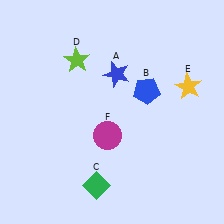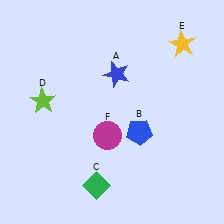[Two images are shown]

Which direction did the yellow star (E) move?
The yellow star (E) moved up.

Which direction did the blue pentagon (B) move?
The blue pentagon (B) moved down.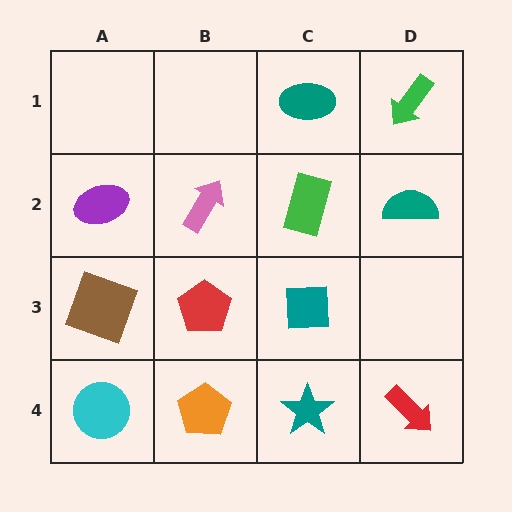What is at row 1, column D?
A green arrow.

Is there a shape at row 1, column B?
No, that cell is empty.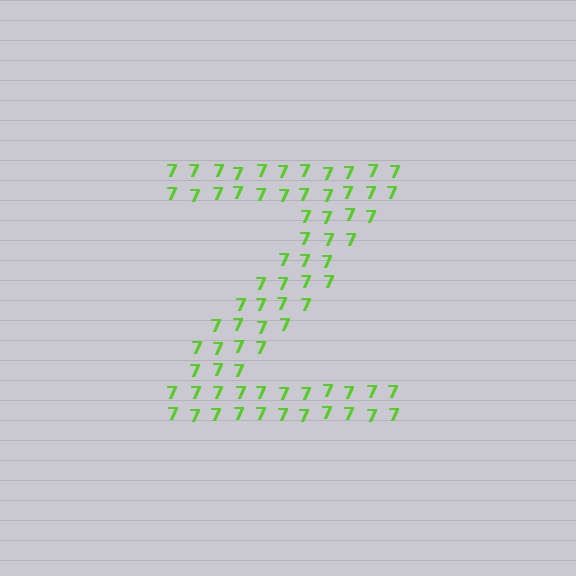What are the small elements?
The small elements are digit 7's.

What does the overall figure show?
The overall figure shows the letter Z.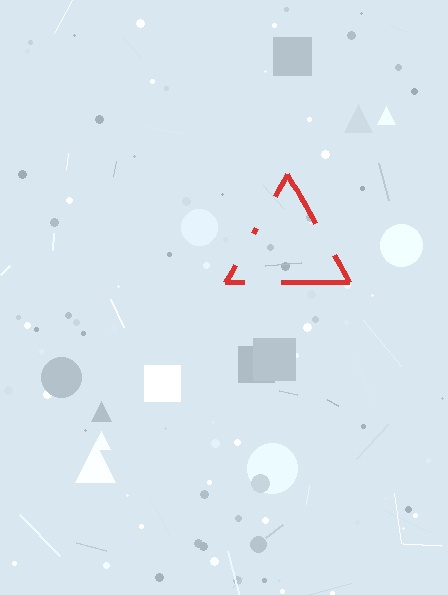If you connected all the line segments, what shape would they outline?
They would outline a triangle.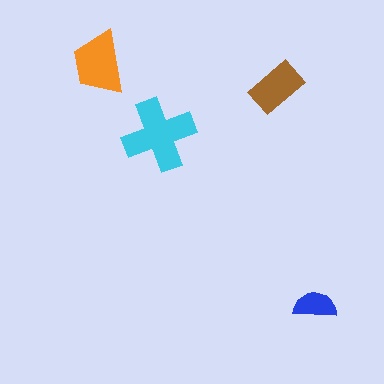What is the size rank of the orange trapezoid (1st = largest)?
2nd.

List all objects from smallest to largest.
The blue semicircle, the brown rectangle, the orange trapezoid, the cyan cross.